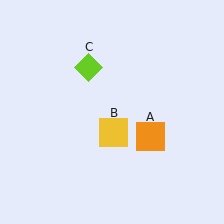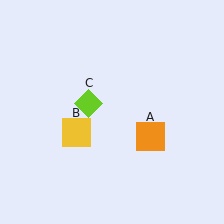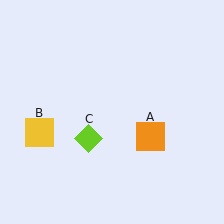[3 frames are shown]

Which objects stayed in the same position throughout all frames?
Orange square (object A) remained stationary.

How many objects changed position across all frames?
2 objects changed position: yellow square (object B), lime diamond (object C).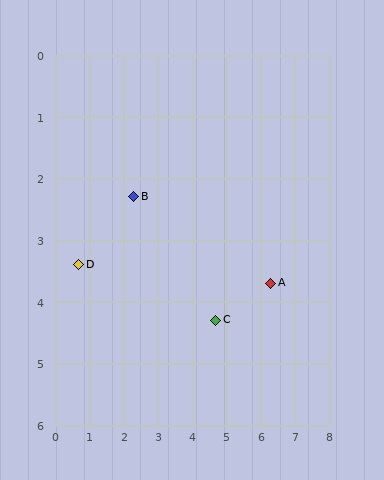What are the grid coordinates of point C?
Point C is at approximately (4.7, 4.3).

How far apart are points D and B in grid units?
Points D and B are about 1.9 grid units apart.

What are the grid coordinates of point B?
Point B is at approximately (2.3, 2.3).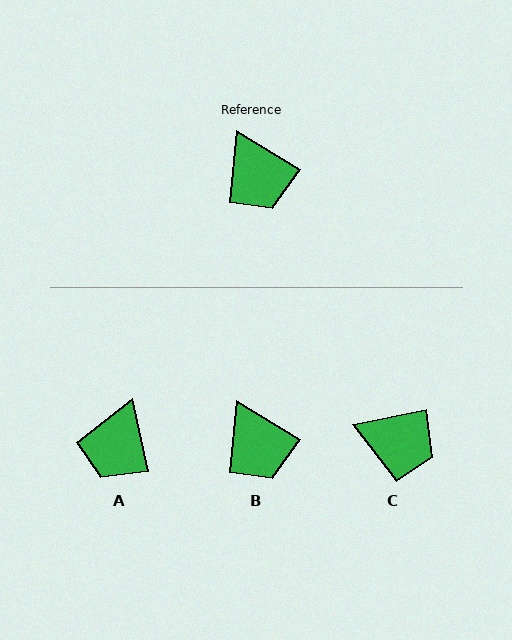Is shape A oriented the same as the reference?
No, it is off by about 47 degrees.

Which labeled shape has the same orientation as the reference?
B.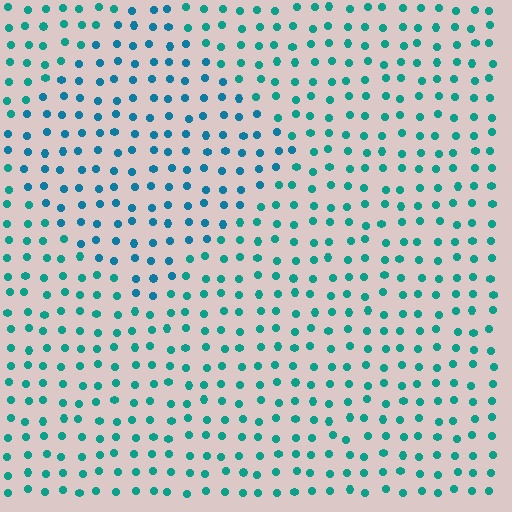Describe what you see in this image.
The image is filled with small teal elements in a uniform arrangement. A diamond-shaped region is visible where the elements are tinted to a slightly different hue, forming a subtle color boundary.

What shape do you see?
I see a diamond.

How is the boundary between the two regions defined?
The boundary is defined purely by a slight shift in hue (about 24 degrees). Spacing, size, and orientation are identical on both sides.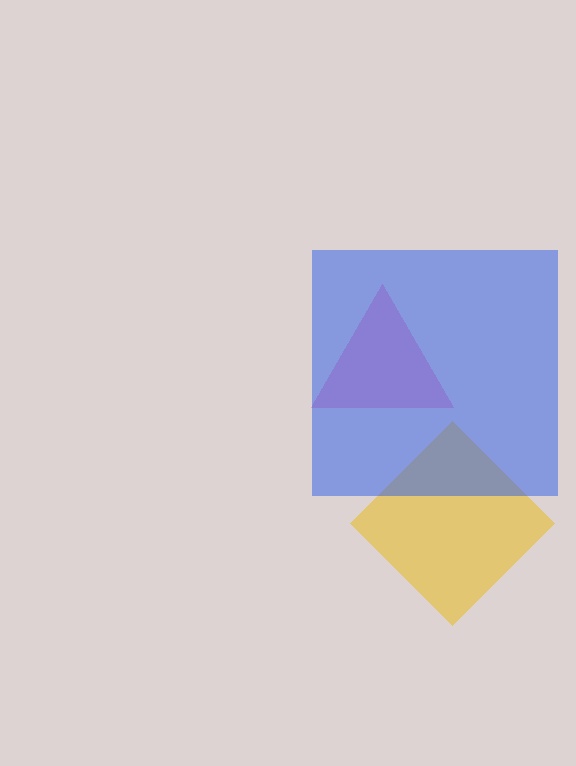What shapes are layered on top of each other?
The layered shapes are: a yellow diamond, a pink triangle, a blue square.